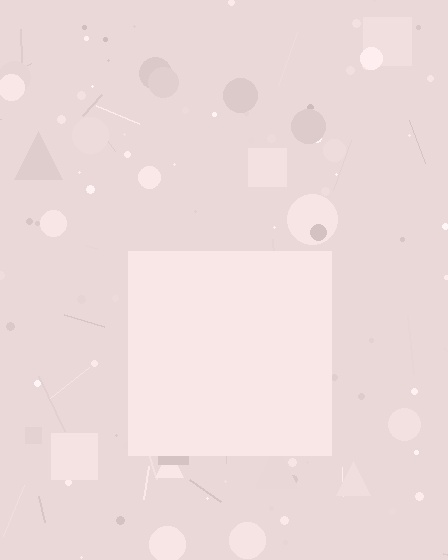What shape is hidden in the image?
A square is hidden in the image.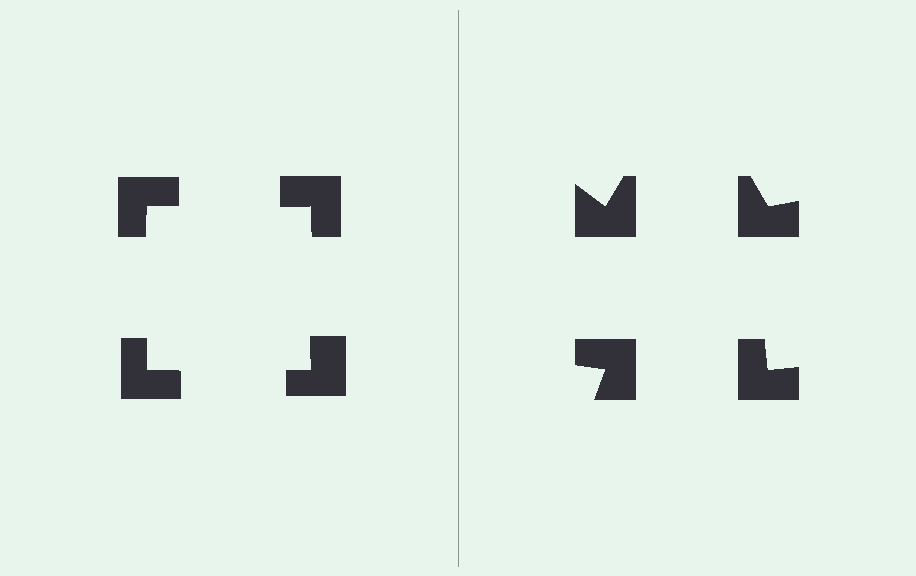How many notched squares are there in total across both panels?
8 — 4 on each side.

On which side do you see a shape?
An illusory square appears on the left side. On the right side the wedge cuts are rotated, so no coherent shape forms.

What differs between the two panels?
The notched squares are positioned identically on both sides; only the wedge orientations differ. On the left they align to a square; on the right they are misaligned.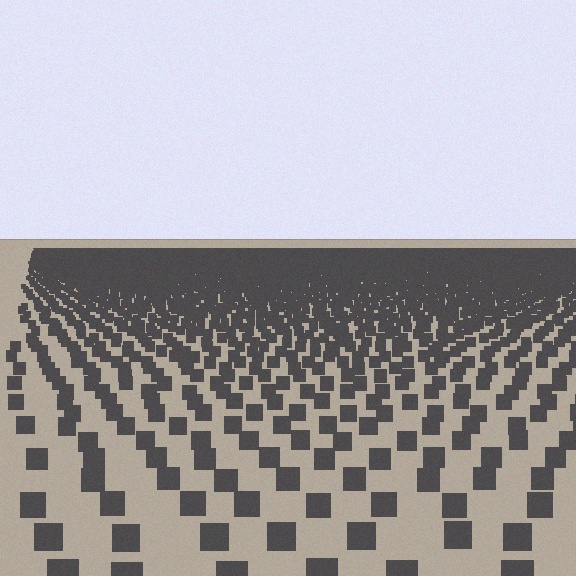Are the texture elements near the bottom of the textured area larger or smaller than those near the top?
Larger. Near the bottom, elements are closer to the viewer and appear at a bigger on-screen size.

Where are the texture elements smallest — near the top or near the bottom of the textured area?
Near the top.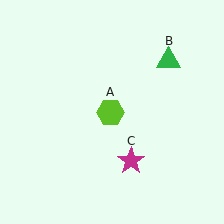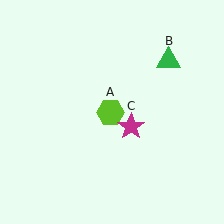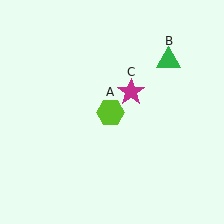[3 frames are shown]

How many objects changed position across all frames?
1 object changed position: magenta star (object C).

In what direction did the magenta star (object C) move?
The magenta star (object C) moved up.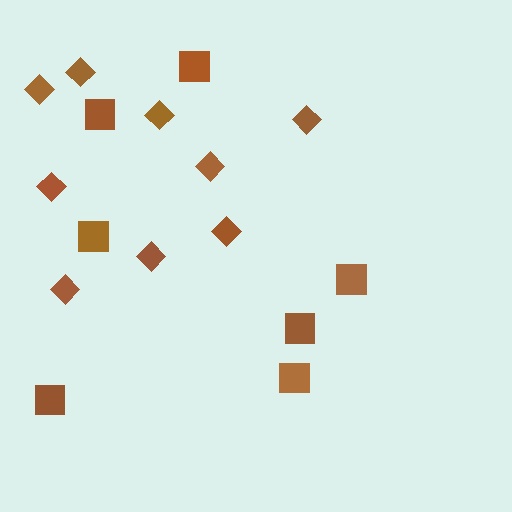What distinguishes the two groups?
There are 2 groups: one group of squares (7) and one group of diamonds (9).